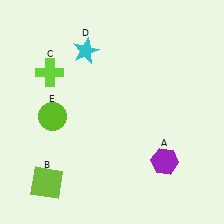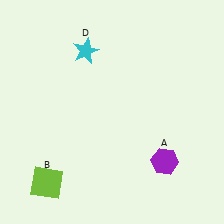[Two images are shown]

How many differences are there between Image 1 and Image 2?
There are 2 differences between the two images.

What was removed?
The lime circle (E), the lime cross (C) were removed in Image 2.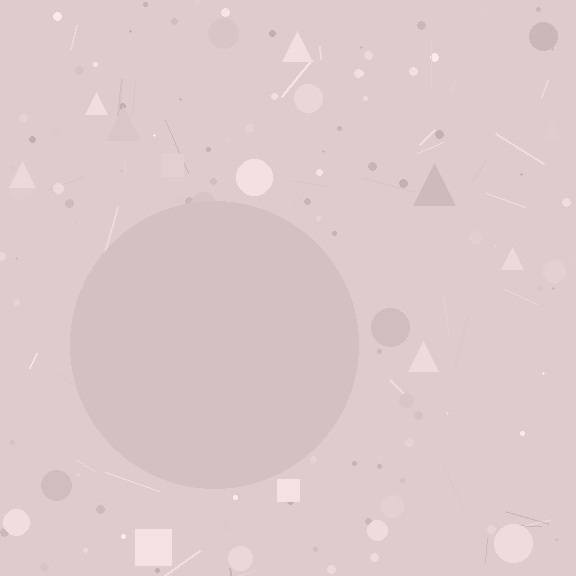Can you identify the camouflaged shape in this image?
The camouflaged shape is a circle.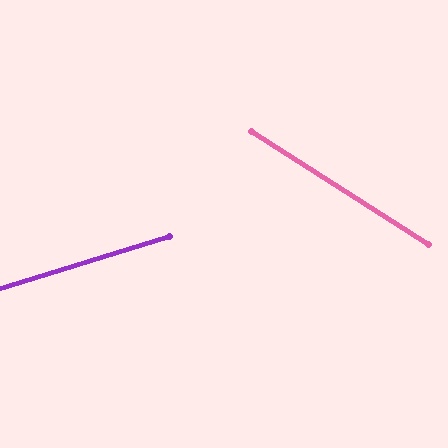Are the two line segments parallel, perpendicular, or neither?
Neither parallel nor perpendicular — they differ by about 50°.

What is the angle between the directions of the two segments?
Approximately 50 degrees.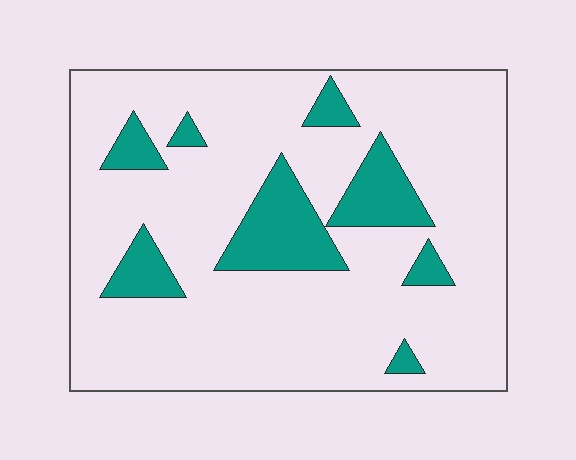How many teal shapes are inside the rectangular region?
8.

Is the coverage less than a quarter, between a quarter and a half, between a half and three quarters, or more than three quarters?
Less than a quarter.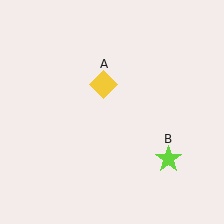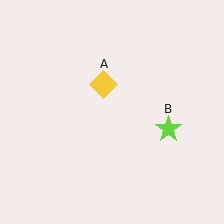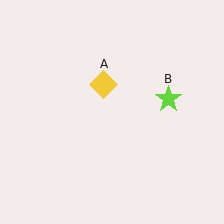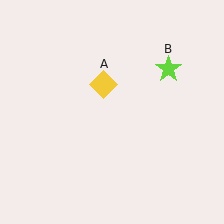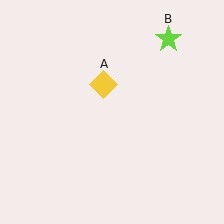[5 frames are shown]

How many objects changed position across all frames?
1 object changed position: lime star (object B).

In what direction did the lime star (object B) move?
The lime star (object B) moved up.